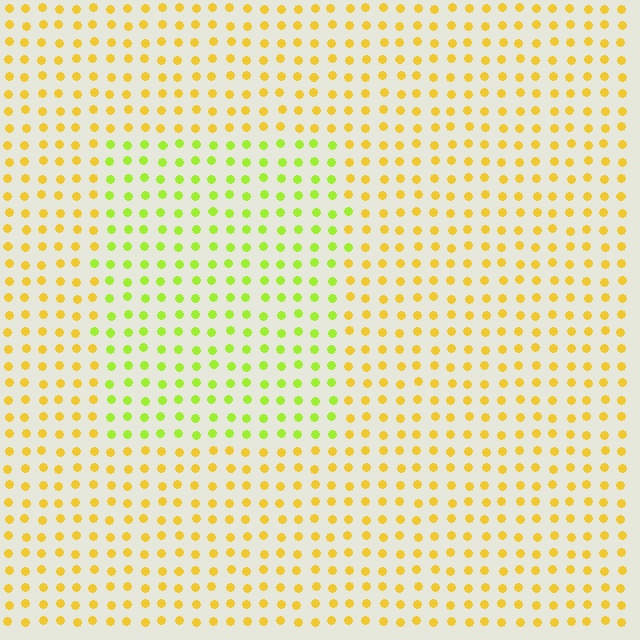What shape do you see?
I see a rectangle.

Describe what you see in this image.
The image is filled with small yellow elements in a uniform arrangement. A rectangle-shaped region is visible where the elements are tinted to a slightly different hue, forming a subtle color boundary.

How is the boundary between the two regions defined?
The boundary is defined purely by a slight shift in hue (about 38 degrees). Spacing, size, and orientation are identical on both sides.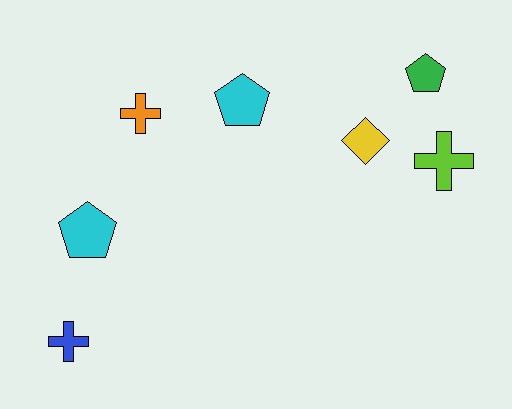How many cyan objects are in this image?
There are 2 cyan objects.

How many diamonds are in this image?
There is 1 diamond.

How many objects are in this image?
There are 7 objects.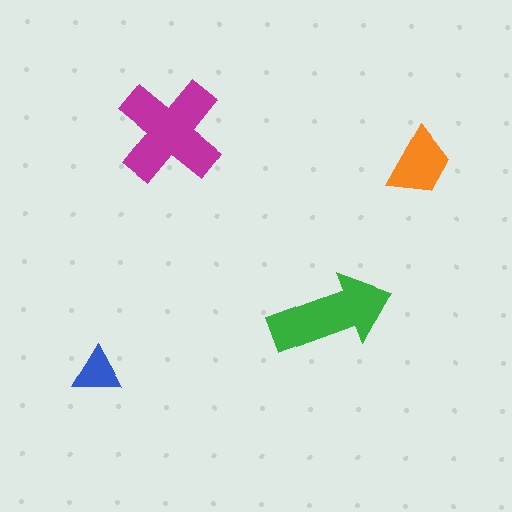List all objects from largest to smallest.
The magenta cross, the green arrow, the orange trapezoid, the blue triangle.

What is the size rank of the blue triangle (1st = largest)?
4th.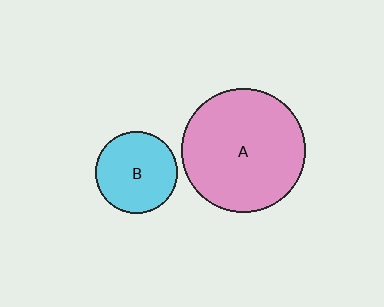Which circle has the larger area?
Circle A (pink).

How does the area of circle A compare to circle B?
Approximately 2.3 times.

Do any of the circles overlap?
No, none of the circles overlap.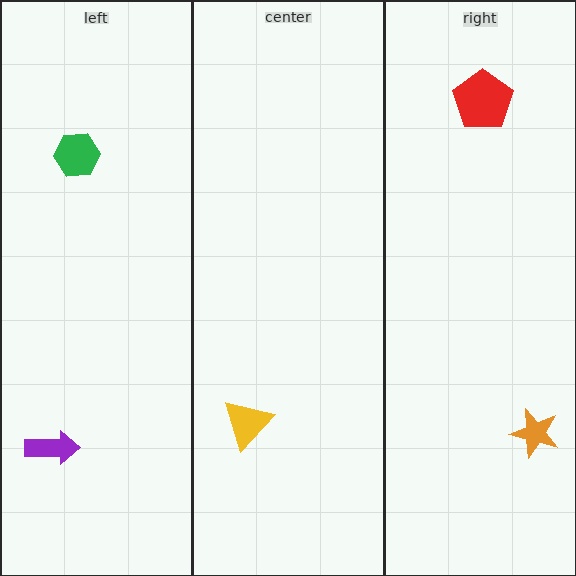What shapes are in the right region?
The red pentagon, the orange star.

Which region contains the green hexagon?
The left region.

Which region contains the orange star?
The right region.